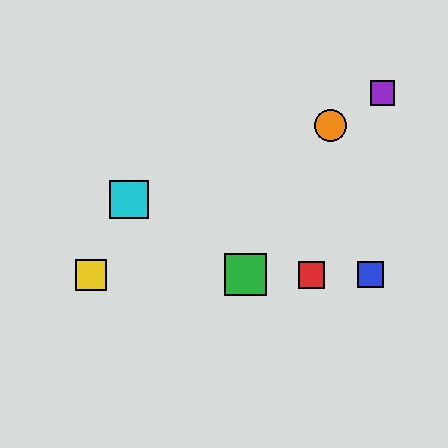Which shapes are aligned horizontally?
The red square, the blue square, the green square, the yellow square are aligned horizontally.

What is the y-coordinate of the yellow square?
The yellow square is at y≈275.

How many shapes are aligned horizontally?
4 shapes (the red square, the blue square, the green square, the yellow square) are aligned horizontally.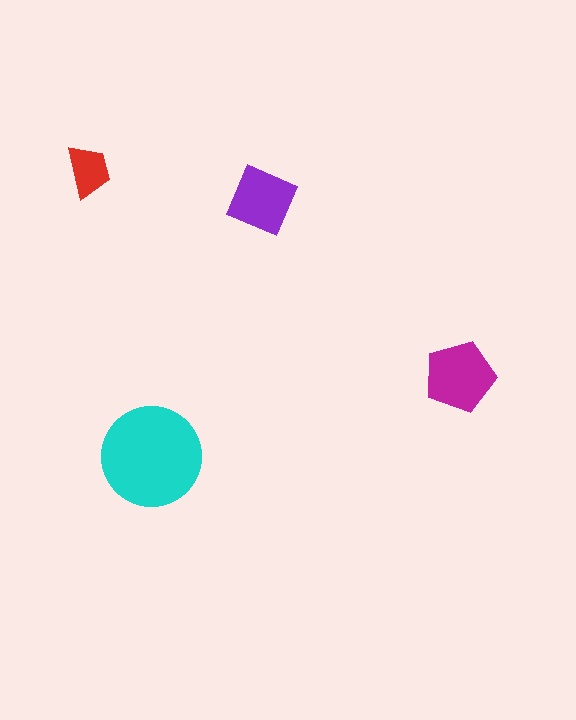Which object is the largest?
The cyan circle.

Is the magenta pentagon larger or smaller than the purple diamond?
Larger.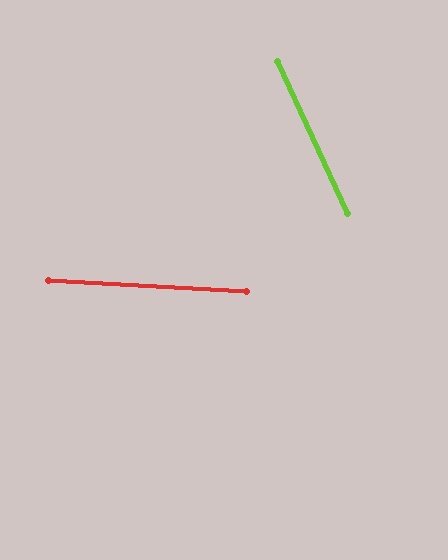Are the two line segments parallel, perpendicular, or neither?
Neither parallel nor perpendicular — they differ by about 62°.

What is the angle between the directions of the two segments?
Approximately 62 degrees.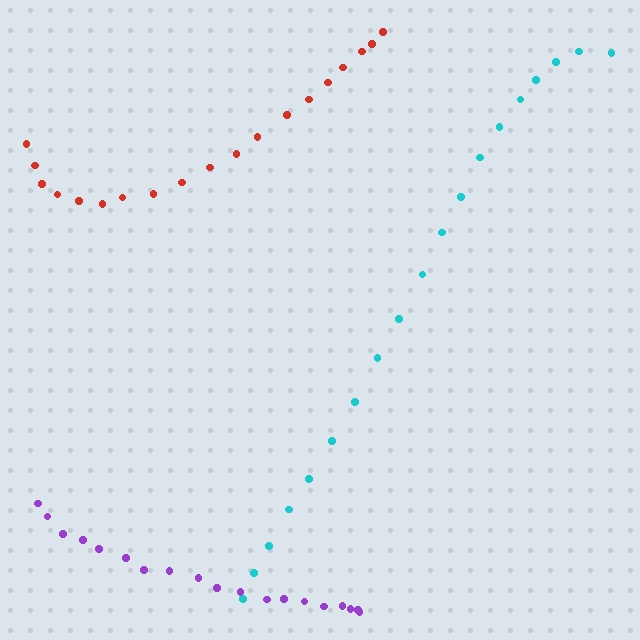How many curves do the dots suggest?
There are 3 distinct paths.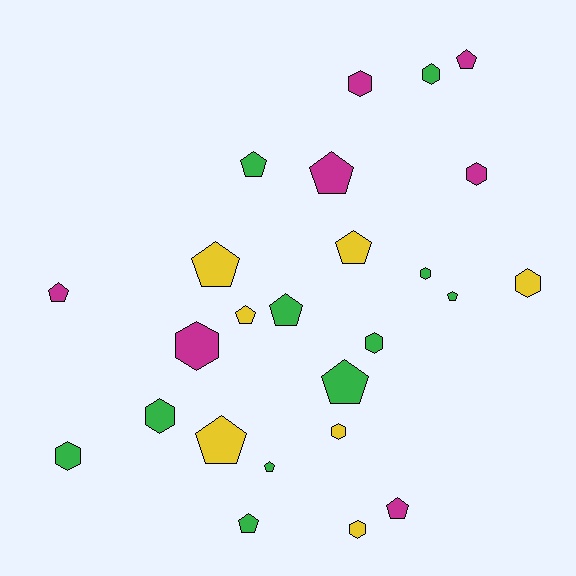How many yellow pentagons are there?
There are 4 yellow pentagons.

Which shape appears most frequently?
Pentagon, with 14 objects.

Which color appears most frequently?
Green, with 11 objects.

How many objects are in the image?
There are 25 objects.